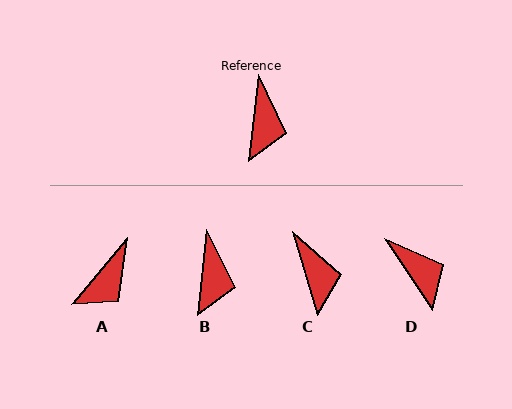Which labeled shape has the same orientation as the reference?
B.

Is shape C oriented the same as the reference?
No, it is off by about 23 degrees.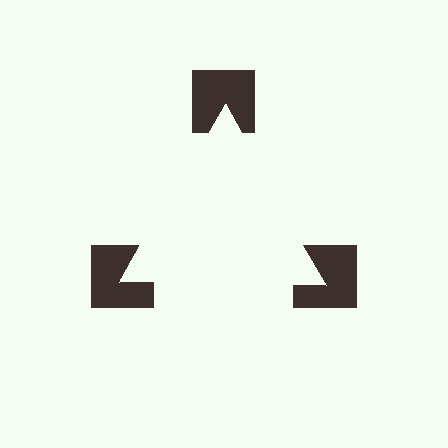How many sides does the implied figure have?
3 sides.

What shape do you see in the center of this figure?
An illusory triangle — its edges are inferred from the aligned wedge cuts in the notched squares, not physically drawn.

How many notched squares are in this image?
There are 3 — one at each vertex of the illusory triangle.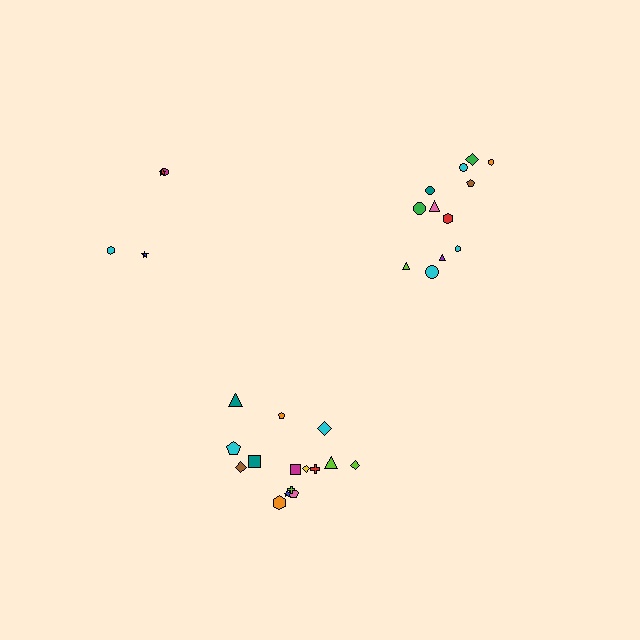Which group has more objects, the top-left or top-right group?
The top-right group.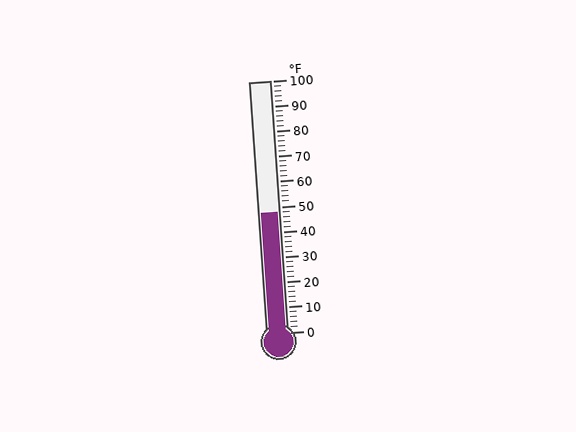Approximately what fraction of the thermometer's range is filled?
The thermometer is filled to approximately 50% of its range.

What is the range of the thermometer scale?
The thermometer scale ranges from 0°F to 100°F.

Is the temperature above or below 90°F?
The temperature is below 90°F.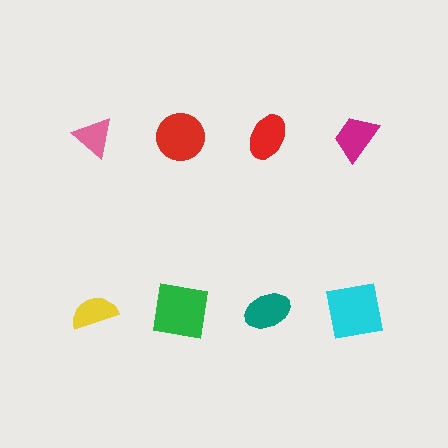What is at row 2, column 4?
A cyan square.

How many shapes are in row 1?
4 shapes.